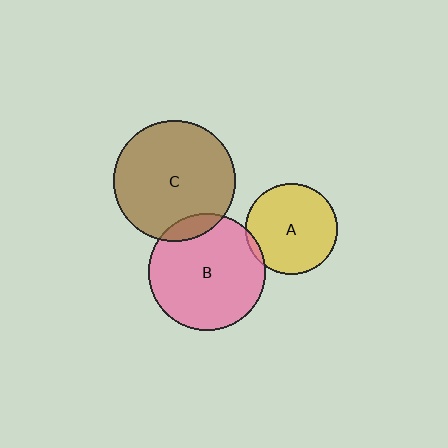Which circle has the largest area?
Circle C (brown).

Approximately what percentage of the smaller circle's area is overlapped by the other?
Approximately 10%.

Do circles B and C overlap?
Yes.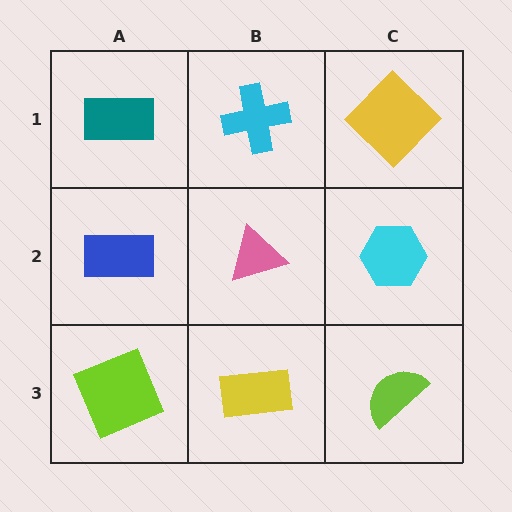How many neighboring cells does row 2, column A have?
3.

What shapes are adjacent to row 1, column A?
A blue rectangle (row 2, column A), a cyan cross (row 1, column B).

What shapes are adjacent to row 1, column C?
A cyan hexagon (row 2, column C), a cyan cross (row 1, column B).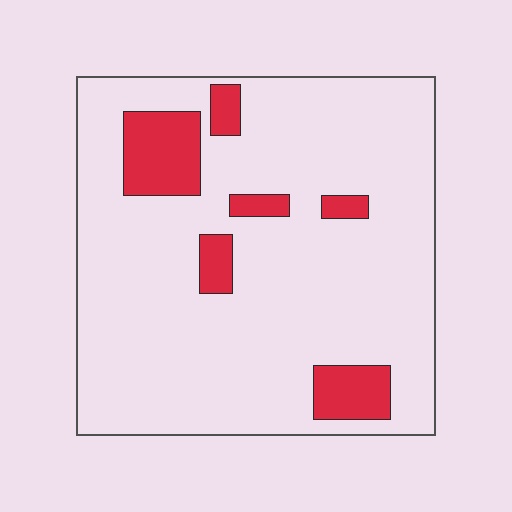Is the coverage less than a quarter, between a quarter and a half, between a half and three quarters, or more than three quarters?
Less than a quarter.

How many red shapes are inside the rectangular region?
6.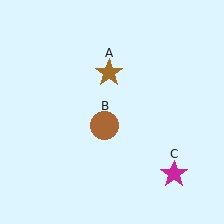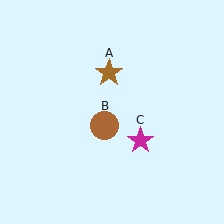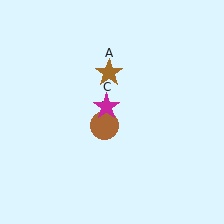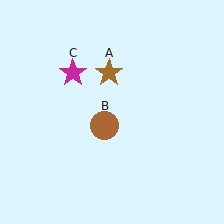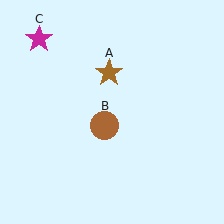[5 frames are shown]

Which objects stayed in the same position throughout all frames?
Brown star (object A) and brown circle (object B) remained stationary.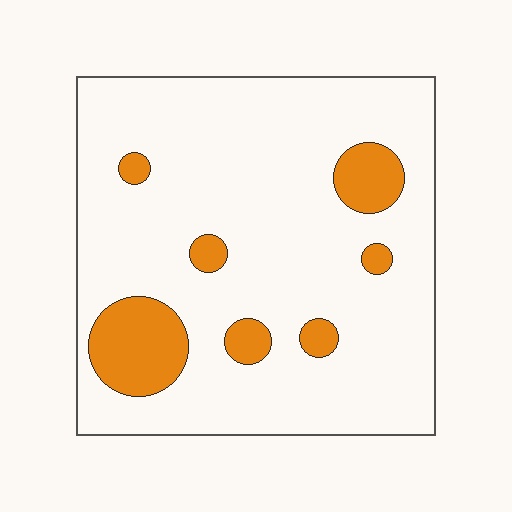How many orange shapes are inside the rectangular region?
7.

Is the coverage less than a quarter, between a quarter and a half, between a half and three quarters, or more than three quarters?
Less than a quarter.